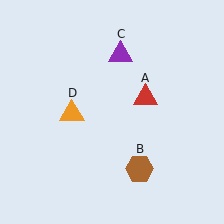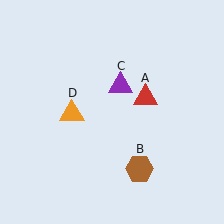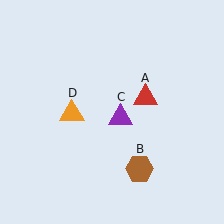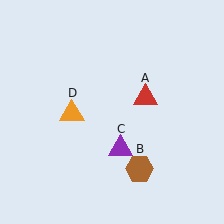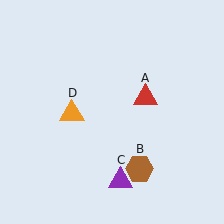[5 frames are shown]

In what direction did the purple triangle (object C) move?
The purple triangle (object C) moved down.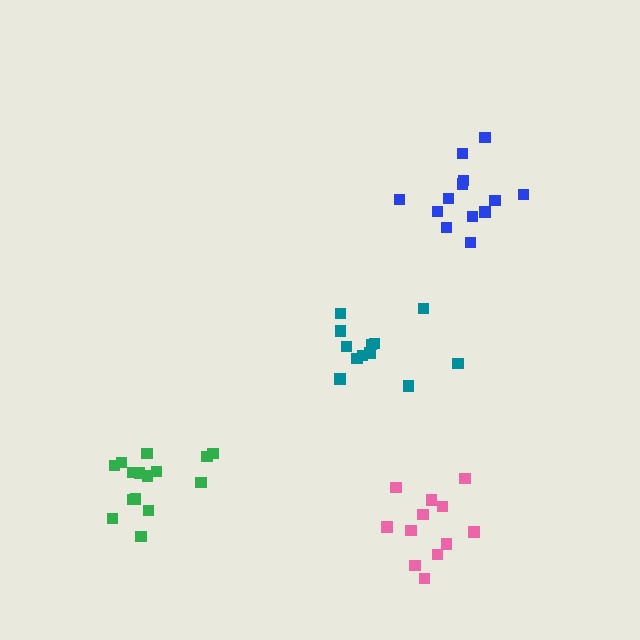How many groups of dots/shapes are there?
There are 4 groups.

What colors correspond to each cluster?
The clusters are colored: blue, pink, teal, green.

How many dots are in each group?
Group 1: 13 dots, Group 2: 12 dots, Group 3: 12 dots, Group 4: 15 dots (52 total).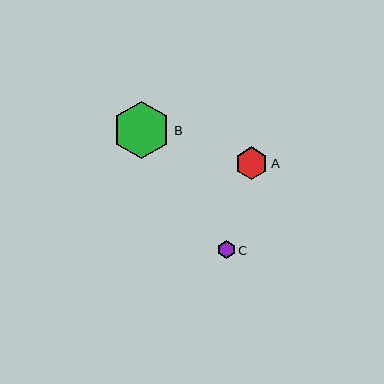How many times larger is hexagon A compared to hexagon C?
Hexagon A is approximately 1.9 times the size of hexagon C.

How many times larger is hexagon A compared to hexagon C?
Hexagon A is approximately 1.9 times the size of hexagon C.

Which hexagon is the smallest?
Hexagon C is the smallest with a size of approximately 18 pixels.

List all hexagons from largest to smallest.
From largest to smallest: B, A, C.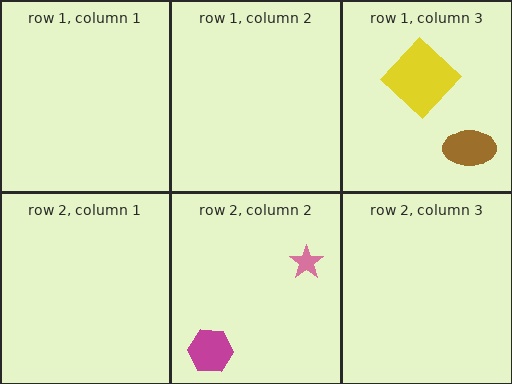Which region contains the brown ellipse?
The row 1, column 3 region.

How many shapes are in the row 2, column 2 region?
2.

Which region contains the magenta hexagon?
The row 2, column 2 region.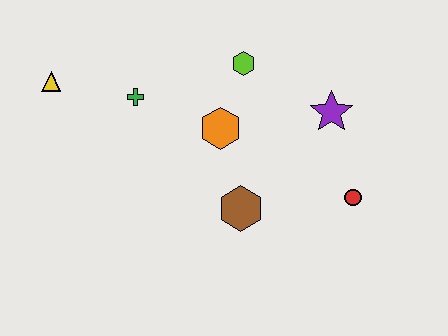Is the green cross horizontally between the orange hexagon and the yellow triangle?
Yes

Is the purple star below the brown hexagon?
No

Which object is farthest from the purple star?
The yellow triangle is farthest from the purple star.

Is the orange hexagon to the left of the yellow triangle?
No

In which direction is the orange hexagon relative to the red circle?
The orange hexagon is to the left of the red circle.